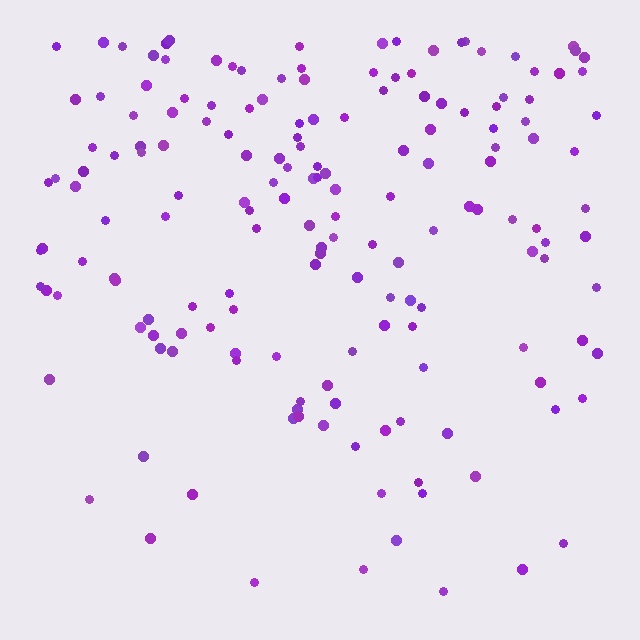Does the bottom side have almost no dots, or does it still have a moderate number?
Still a moderate number, just noticeably fewer than the top.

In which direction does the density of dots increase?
From bottom to top, with the top side densest.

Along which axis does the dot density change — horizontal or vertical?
Vertical.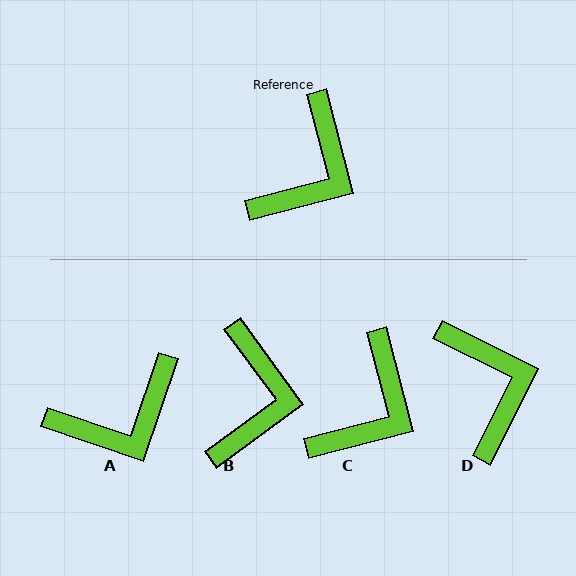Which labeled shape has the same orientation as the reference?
C.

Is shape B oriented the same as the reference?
No, it is off by about 22 degrees.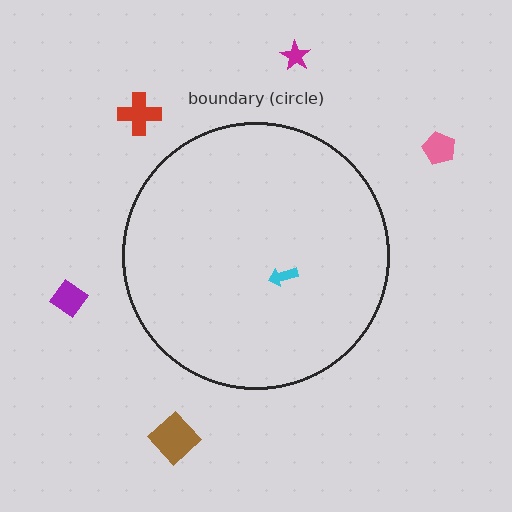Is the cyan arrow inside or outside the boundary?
Inside.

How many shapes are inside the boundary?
1 inside, 5 outside.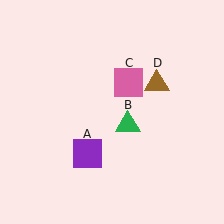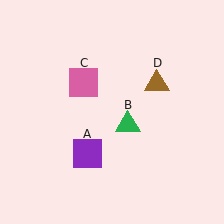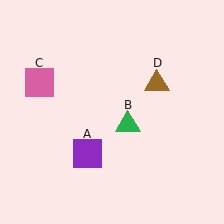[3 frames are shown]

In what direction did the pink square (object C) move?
The pink square (object C) moved left.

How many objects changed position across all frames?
1 object changed position: pink square (object C).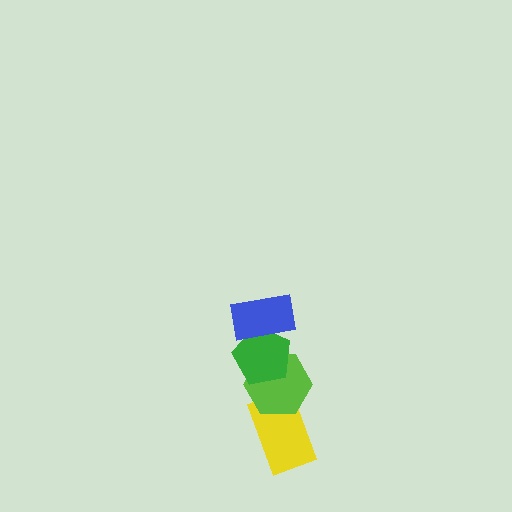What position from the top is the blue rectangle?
The blue rectangle is 1st from the top.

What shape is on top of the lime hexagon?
The green pentagon is on top of the lime hexagon.